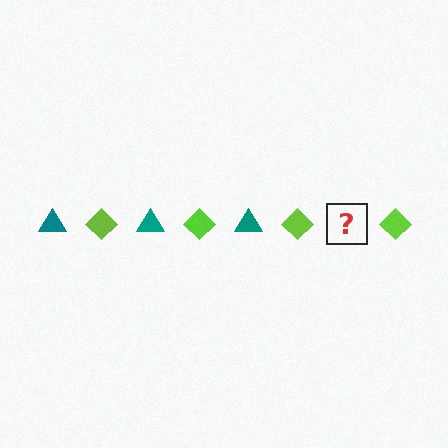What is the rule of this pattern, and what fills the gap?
The rule is that the pattern alternates between teal triangle and lime diamond. The gap should be filled with a teal triangle.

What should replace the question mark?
The question mark should be replaced with a teal triangle.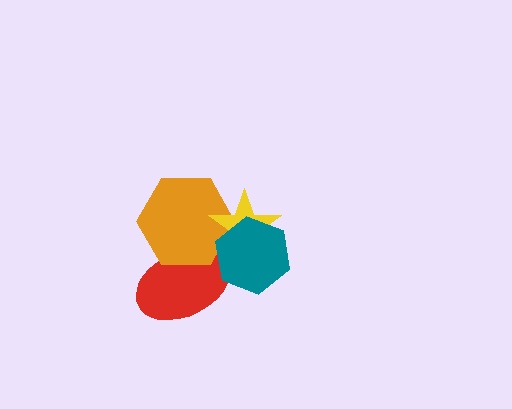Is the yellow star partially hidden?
Yes, it is partially covered by another shape.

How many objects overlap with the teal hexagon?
3 objects overlap with the teal hexagon.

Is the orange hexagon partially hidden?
Yes, it is partially covered by another shape.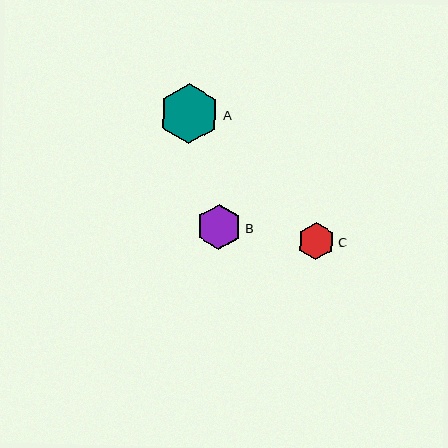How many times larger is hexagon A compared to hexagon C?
Hexagon A is approximately 1.6 times the size of hexagon C.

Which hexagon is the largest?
Hexagon A is the largest with a size of approximately 60 pixels.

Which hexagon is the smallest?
Hexagon C is the smallest with a size of approximately 37 pixels.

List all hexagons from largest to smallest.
From largest to smallest: A, B, C.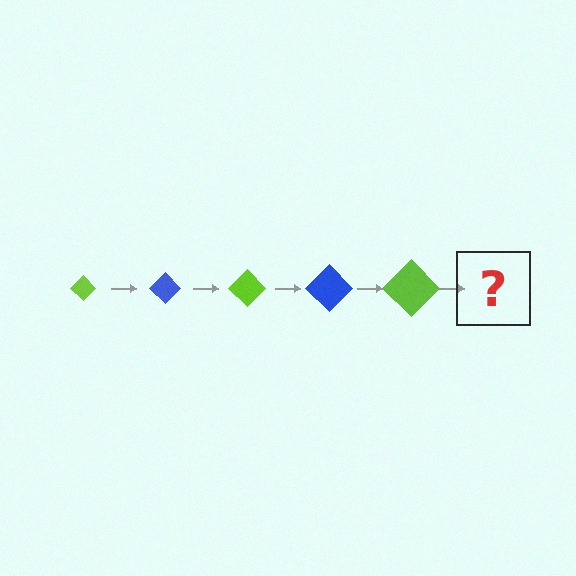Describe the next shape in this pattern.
It should be a blue diamond, larger than the previous one.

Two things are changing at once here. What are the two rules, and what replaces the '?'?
The two rules are that the diamond grows larger each step and the color cycles through lime and blue. The '?' should be a blue diamond, larger than the previous one.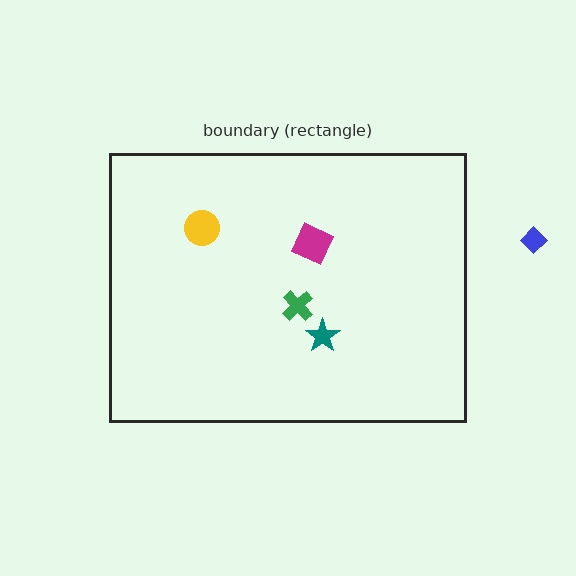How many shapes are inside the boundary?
4 inside, 1 outside.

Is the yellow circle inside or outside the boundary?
Inside.